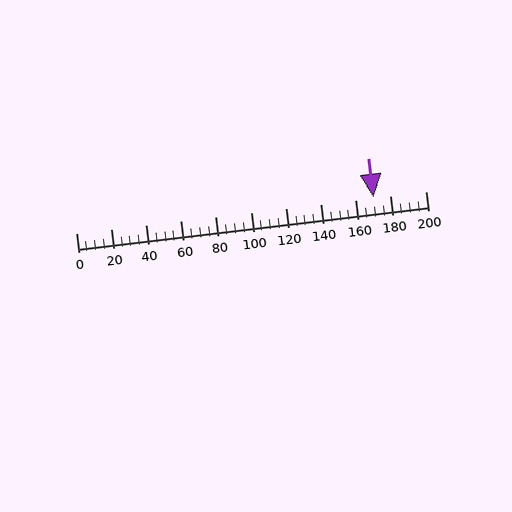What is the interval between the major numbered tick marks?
The major tick marks are spaced 20 units apart.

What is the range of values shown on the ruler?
The ruler shows values from 0 to 200.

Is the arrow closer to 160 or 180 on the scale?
The arrow is closer to 180.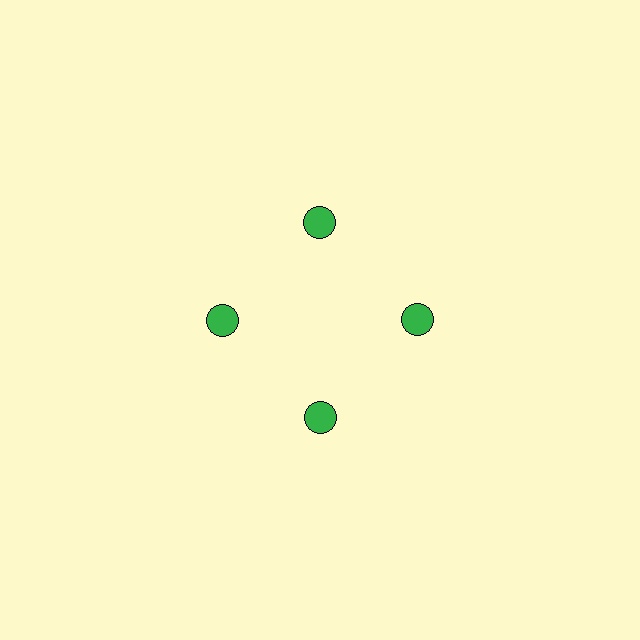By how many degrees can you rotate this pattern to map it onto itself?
The pattern maps onto itself every 90 degrees of rotation.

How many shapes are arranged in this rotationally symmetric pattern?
There are 4 shapes, arranged in 4 groups of 1.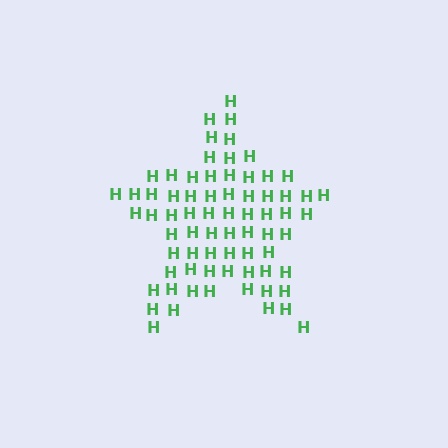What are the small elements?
The small elements are letter H's.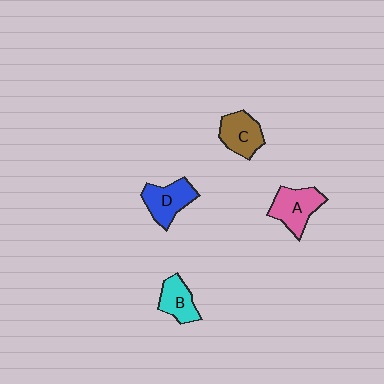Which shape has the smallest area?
Shape B (cyan).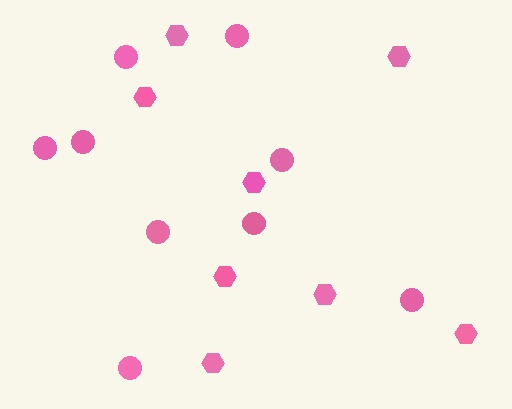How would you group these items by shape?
There are 2 groups: one group of hexagons (8) and one group of circles (9).